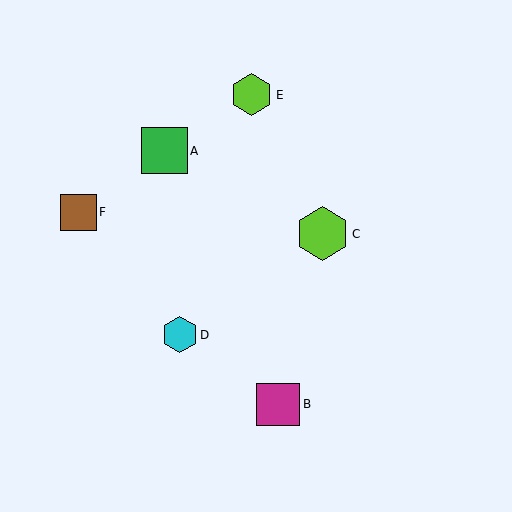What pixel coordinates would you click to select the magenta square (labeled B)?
Click at (278, 404) to select the magenta square B.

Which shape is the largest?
The lime hexagon (labeled C) is the largest.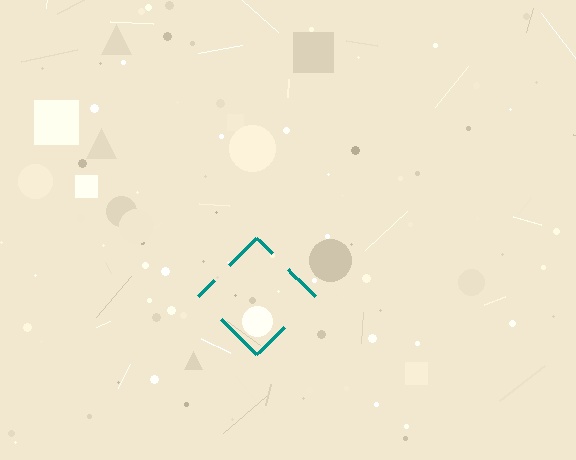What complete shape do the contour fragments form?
The contour fragments form a diamond.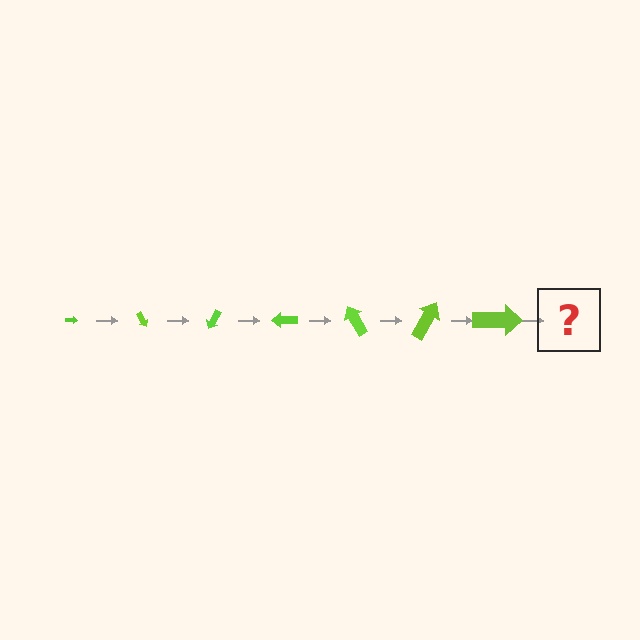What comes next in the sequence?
The next element should be an arrow, larger than the previous one and rotated 420 degrees from the start.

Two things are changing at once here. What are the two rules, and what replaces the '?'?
The two rules are that the arrow grows larger each step and it rotates 60 degrees each step. The '?' should be an arrow, larger than the previous one and rotated 420 degrees from the start.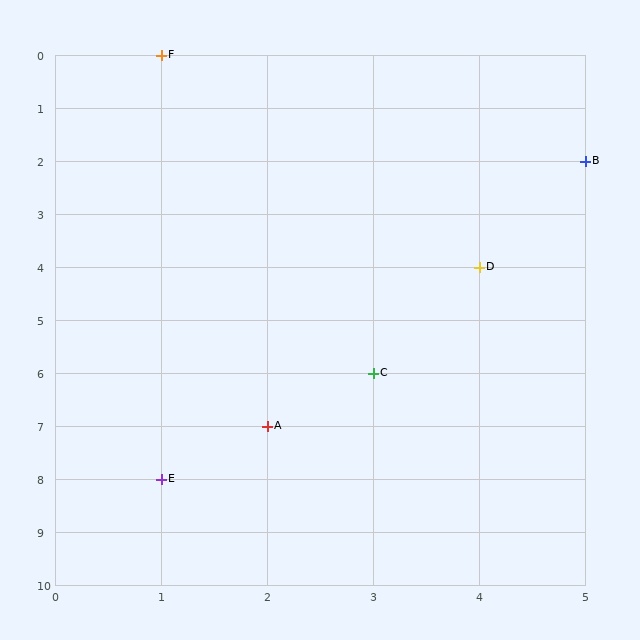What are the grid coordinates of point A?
Point A is at grid coordinates (2, 7).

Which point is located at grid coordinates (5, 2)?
Point B is at (5, 2).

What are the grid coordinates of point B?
Point B is at grid coordinates (5, 2).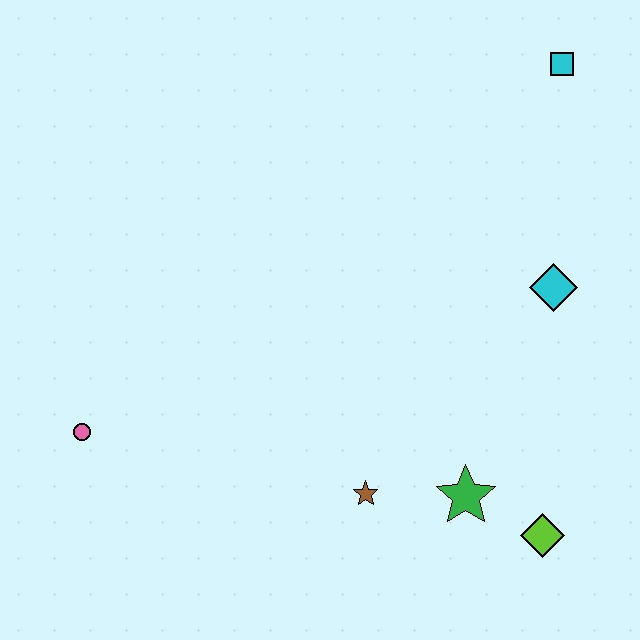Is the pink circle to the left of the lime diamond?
Yes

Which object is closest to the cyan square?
The cyan diamond is closest to the cyan square.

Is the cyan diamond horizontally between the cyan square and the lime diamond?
Yes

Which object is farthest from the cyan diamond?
The pink circle is farthest from the cyan diamond.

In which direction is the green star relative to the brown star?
The green star is to the right of the brown star.